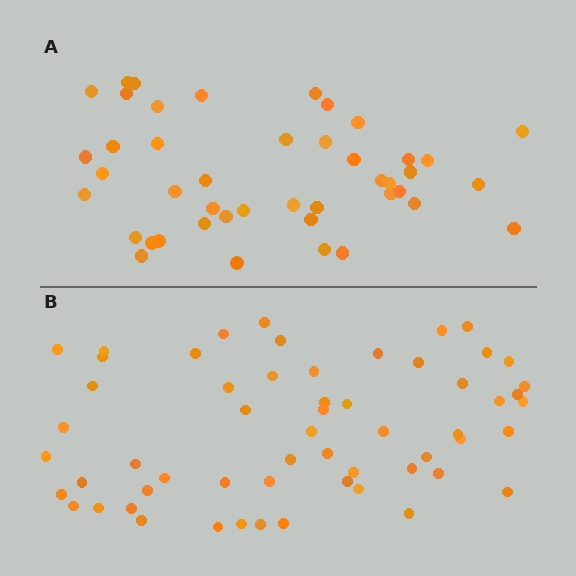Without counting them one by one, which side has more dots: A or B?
Region B (the bottom region) has more dots.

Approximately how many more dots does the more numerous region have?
Region B has approximately 15 more dots than region A.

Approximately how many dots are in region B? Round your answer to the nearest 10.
About 60 dots. (The exact count is 58, which rounds to 60.)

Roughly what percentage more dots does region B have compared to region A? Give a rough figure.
About 30% more.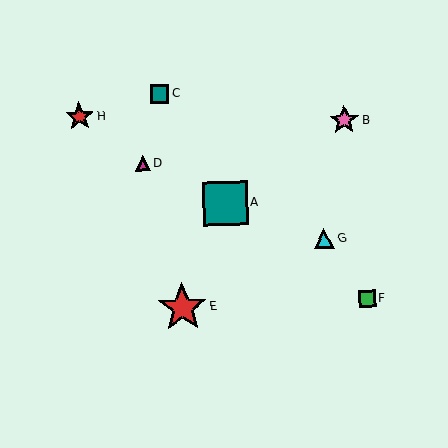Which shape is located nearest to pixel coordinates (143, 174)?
The magenta triangle (labeled D) at (143, 163) is nearest to that location.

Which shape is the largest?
The red star (labeled E) is the largest.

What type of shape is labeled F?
Shape F is a green square.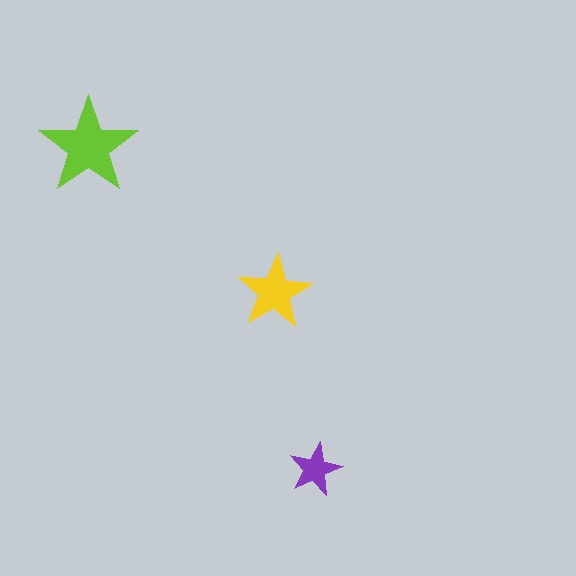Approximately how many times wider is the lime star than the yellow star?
About 1.5 times wider.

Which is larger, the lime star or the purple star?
The lime one.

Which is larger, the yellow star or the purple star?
The yellow one.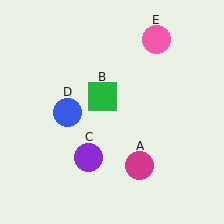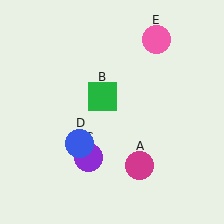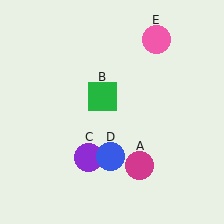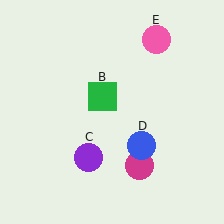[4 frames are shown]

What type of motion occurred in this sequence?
The blue circle (object D) rotated counterclockwise around the center of the scene.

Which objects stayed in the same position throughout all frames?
Magenta circle (object A) and green square (object B) and purple circle (object C) and pink circle (object E) remained stationary.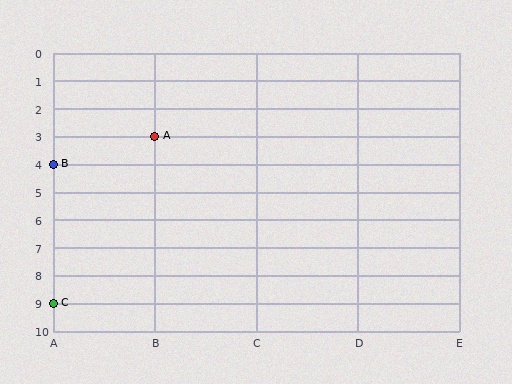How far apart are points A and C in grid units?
Points A and C are 1 column and 6 rows apart (about 6.1 grid units diagonally).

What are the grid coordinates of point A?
Point A is at grid coordinates (B, 3).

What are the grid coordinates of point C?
Point C is at grid coordinates (A, 9).